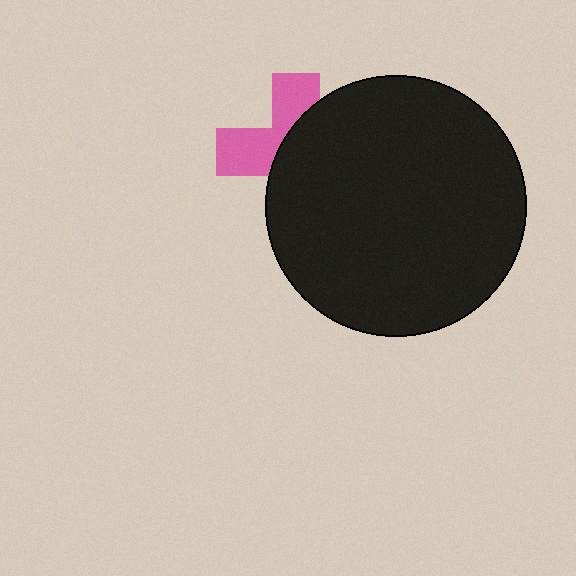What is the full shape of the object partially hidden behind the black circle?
The partially hidden object is a pink cross.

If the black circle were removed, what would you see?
You would see the complete pink cross.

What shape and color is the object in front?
The object in front is a black circle.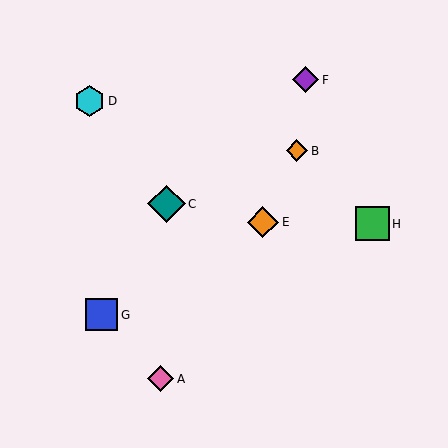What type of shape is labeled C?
Shape C is a teal diamond.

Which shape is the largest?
The teal diamond (labeled C) is the largest.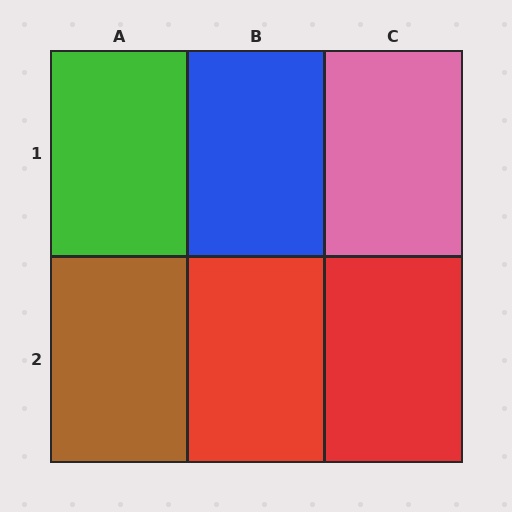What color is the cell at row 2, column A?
Brown.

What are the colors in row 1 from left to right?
Green, blue, pink.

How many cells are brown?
1 cell is brown.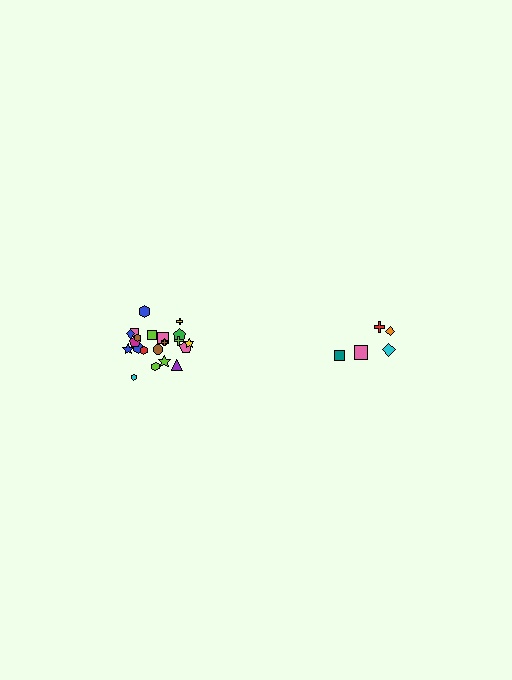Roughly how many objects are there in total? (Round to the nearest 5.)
Roughly 25 objects in total.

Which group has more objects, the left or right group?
The left group.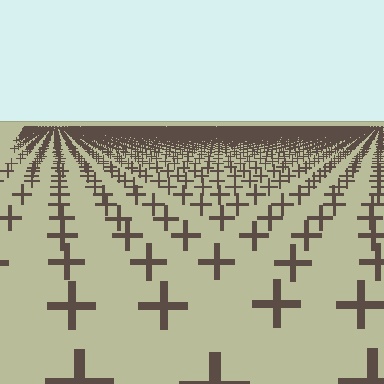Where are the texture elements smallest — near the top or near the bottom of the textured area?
Near the top.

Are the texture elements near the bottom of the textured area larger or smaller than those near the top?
Larger. Near the bottom, elements are closer to the viewer and appear at a bigger on-screen size.